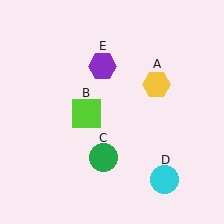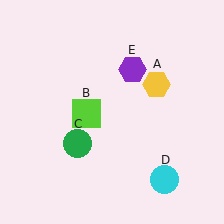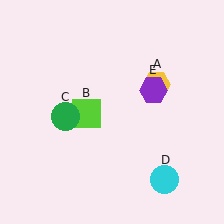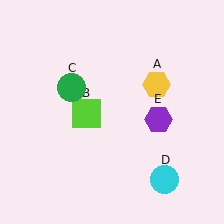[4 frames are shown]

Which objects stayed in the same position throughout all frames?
Yellow hexagon (object A) and lime square (object B) and cyan circle (object D) remained stationary.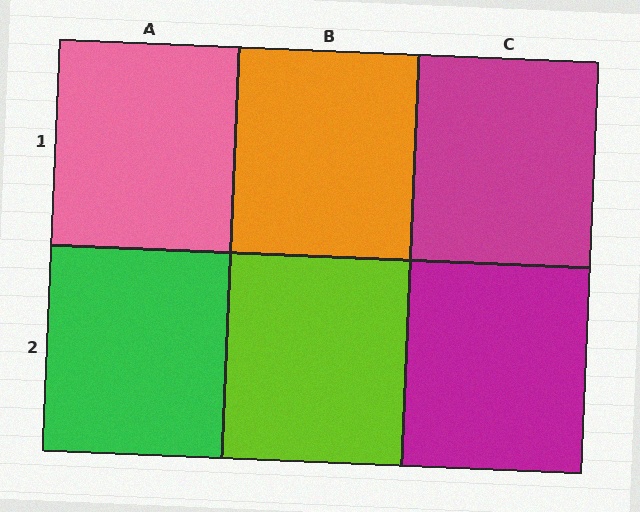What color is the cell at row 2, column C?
Magenta.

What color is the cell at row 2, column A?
Green.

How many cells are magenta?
2 cells are magenta.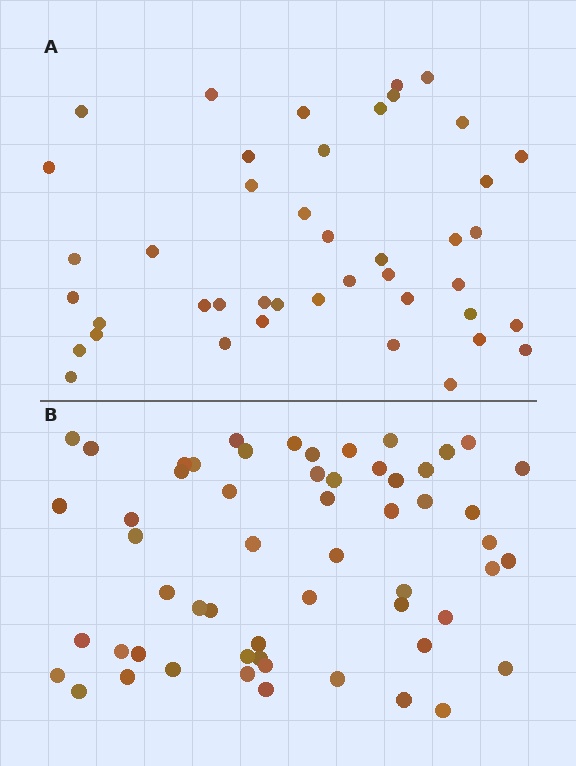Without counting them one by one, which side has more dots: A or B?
Region B (the bottom region) has more dots.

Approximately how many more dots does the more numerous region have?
Region B has approximately 15 more dots than region A.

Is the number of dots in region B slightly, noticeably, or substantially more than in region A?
Region B has noticeably more, but not dramatically so. The ratio is roughly 1.3 to 1.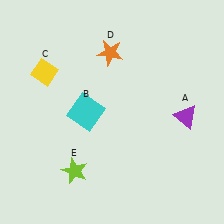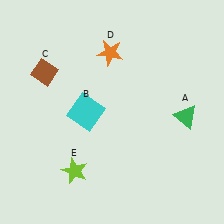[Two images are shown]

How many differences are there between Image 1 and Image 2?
There are 2 differences between the two images.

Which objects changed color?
A changed from purple to green. C changed from yellow to brown.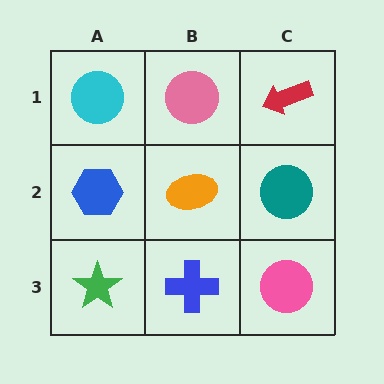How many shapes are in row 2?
3 shapes.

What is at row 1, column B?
A pink circle.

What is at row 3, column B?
A blue cross.